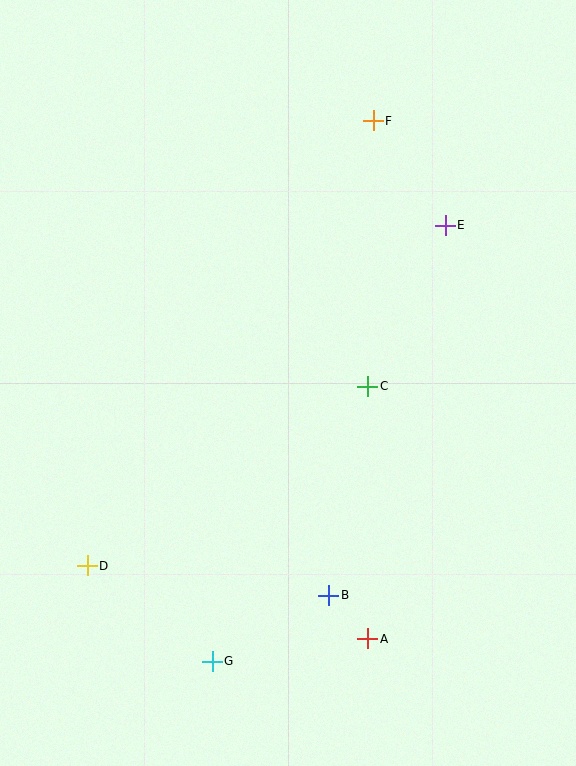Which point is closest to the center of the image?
Point C at (368, 386) is closest to the center.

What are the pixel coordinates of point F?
Point F is at (373, 121).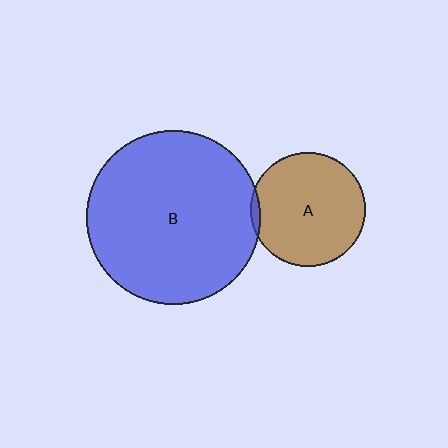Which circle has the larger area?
Circle B (blue).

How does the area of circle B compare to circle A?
Approximately 2.3 times.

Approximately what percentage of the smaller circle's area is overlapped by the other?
Approximately 5%.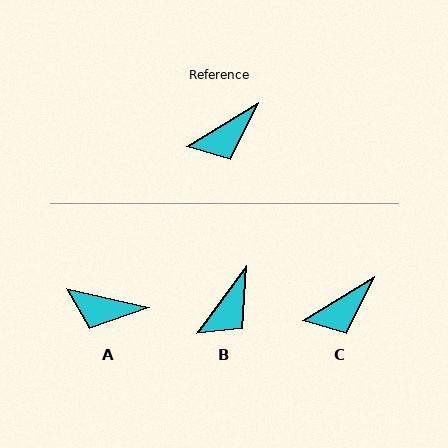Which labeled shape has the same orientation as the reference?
C.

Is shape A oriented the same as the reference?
No, it is off by about 44 degrees.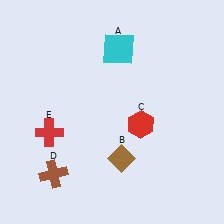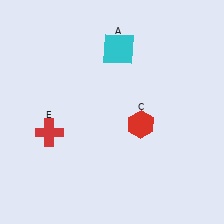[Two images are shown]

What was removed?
The brown cross (D), the brown diamond (B) were removed in Image 2.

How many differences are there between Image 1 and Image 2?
There are 2 differences between the two images.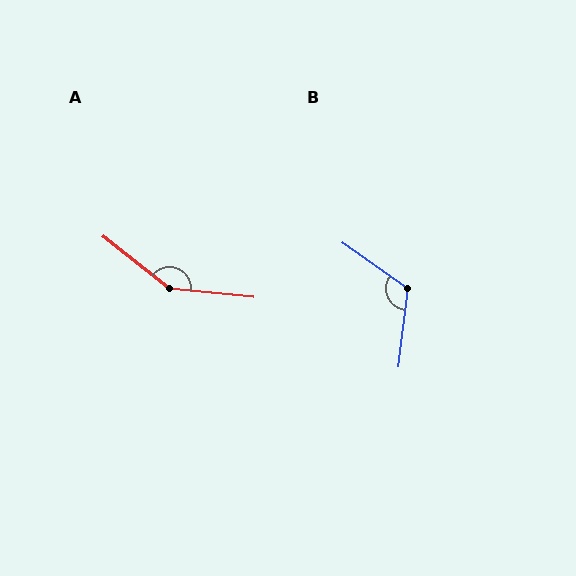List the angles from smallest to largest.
B (118°), A (148°).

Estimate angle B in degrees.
Approximately 118 degrees.